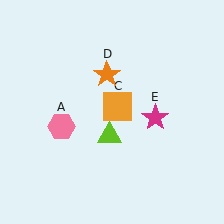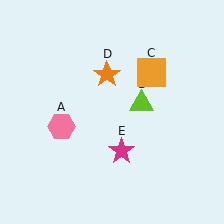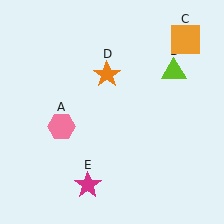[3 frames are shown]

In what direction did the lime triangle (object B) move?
The lime triangle (object B) moved up and to the right.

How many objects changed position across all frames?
3 objects changed position: lime triangle (object B), orange square (object C), magenta star (object E).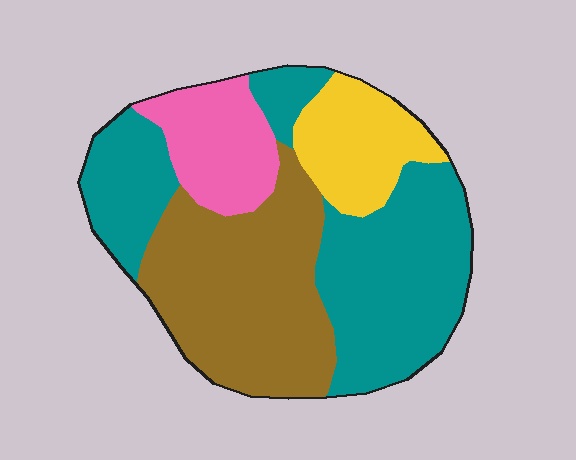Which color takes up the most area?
Teal, at roughly 40%.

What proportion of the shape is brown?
Brown takes up about one third (1/3) of the shape.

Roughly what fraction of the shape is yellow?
Yellow takes up about one eighth (1/8) of the shape.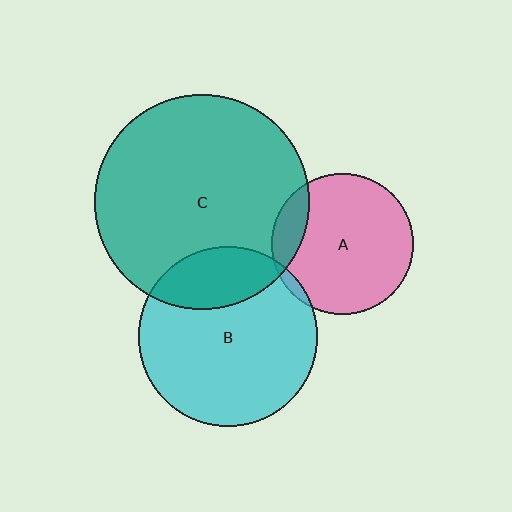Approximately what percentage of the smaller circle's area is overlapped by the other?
Approximately 5%.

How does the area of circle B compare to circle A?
Approximately 1.6 times.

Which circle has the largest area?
Circle C (teal).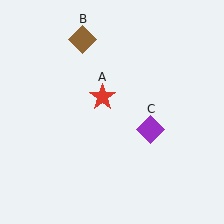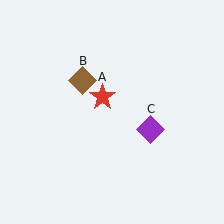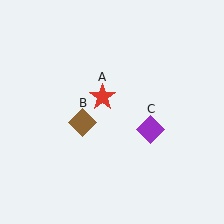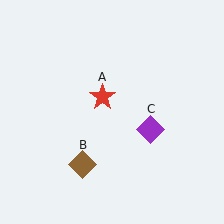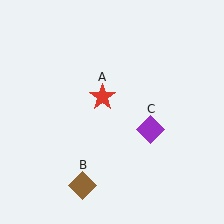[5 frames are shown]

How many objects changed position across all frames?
1 object changed position: brown diamond (object B).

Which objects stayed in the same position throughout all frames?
Red star (object A) and purple diamond (object C) remained stationary.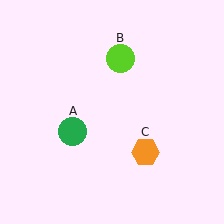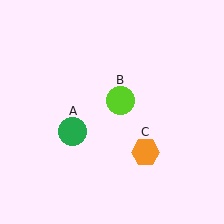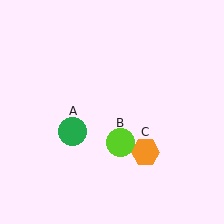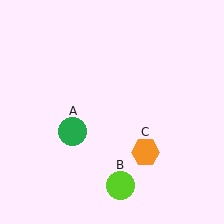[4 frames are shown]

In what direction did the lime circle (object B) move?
The lime circle (object B) moved down.